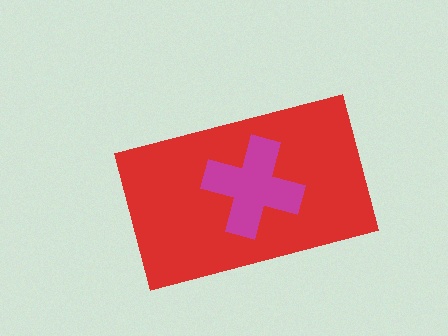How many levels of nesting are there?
2.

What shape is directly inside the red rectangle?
The magenta cross.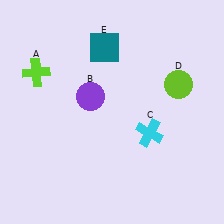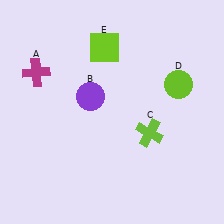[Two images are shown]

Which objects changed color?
A changed from lime to magenta. C changed from cyan to lime. E changed from teal to lime.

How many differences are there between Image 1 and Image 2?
There are 3 differences between the two images.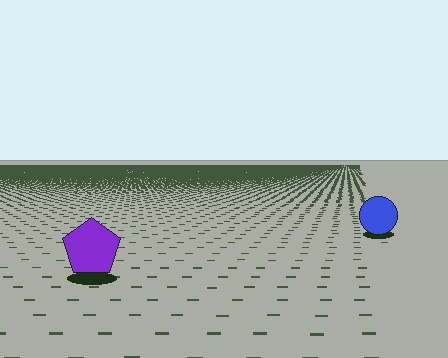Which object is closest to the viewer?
The purple pentagon is closest. The texture marks near it are larger and more spread out.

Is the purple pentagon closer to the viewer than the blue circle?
Yes. The purple pentagon is closer — you can tell from the texture gradient: the ground texture is coarser near it.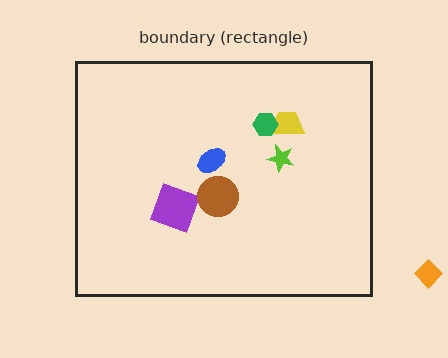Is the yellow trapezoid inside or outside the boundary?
Inside.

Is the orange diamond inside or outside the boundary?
Outside.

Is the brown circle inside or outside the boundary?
Inside.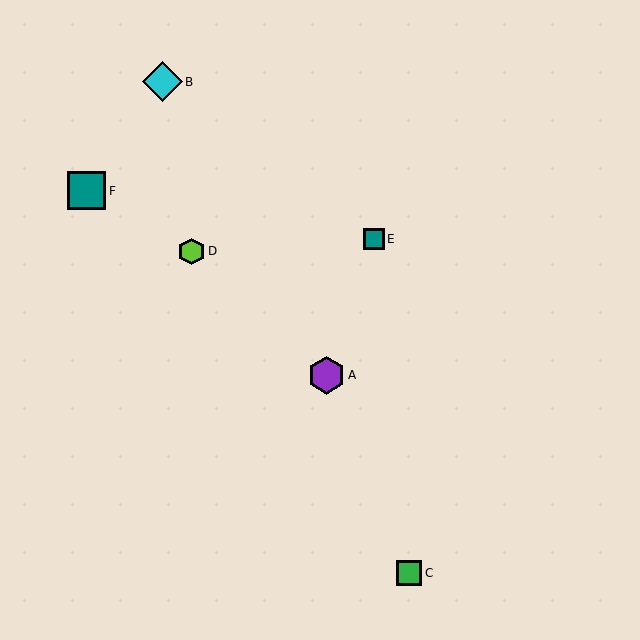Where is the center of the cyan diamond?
The center of the cyan diamond is at (163, 82).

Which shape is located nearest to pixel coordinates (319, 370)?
The purple hexagon (labeled A) at (327, 375) is nearest to that location.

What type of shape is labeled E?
Shape E is a teal square.